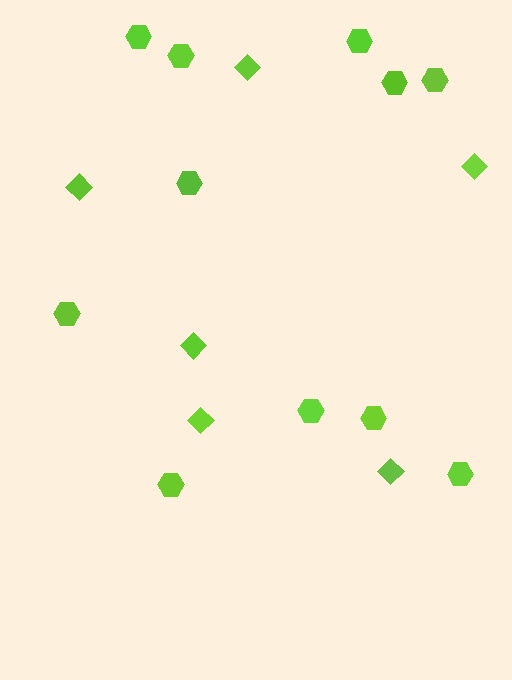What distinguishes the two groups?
There are 2 groups: one group of hexagons (11) and one group of diamonds (6).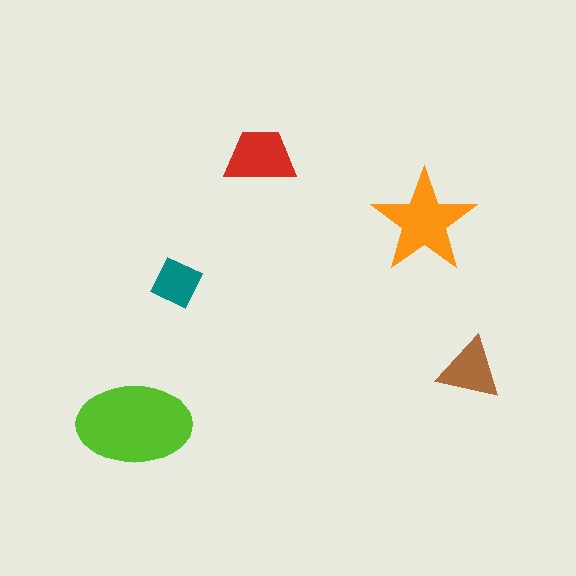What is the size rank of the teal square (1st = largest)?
5th.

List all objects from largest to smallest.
The lime ellipse, the orange star, the red trapezoid, the brown triangle, the teal square.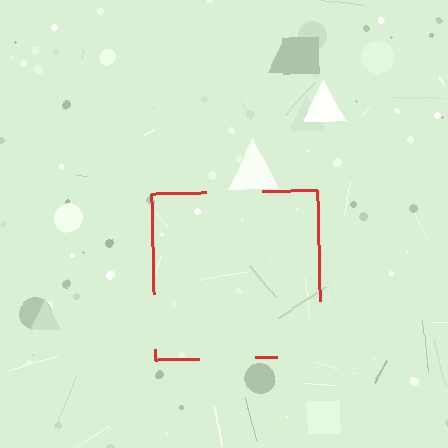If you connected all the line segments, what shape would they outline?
They would outline a square.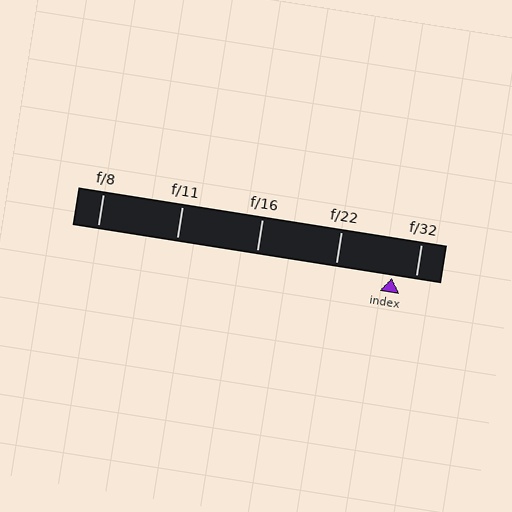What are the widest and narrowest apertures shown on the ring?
The widest aperture shown is f/8 and the narrowest is f/32.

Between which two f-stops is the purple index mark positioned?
The index mark is between f/22 and f/32.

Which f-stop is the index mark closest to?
The index mark is closest to f/32.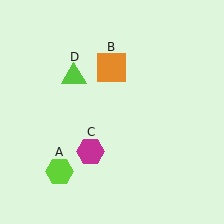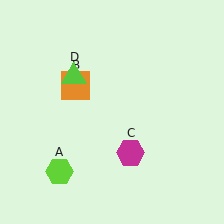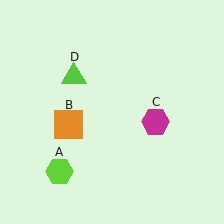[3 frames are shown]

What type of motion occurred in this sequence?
The orange square (object B), magenta hexagon (object C) rotated counterclockwise around the center of the scene.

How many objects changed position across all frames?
2 objects changed position: orange square (object B), magenta hexagon (object C).